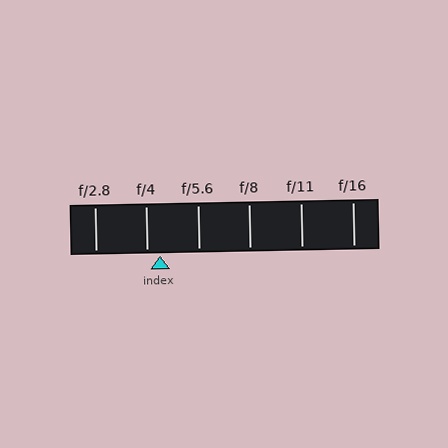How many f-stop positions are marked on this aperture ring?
There are 6 f-stop positions marked.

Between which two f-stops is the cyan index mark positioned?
The index mark is between f/4 and f/5.6.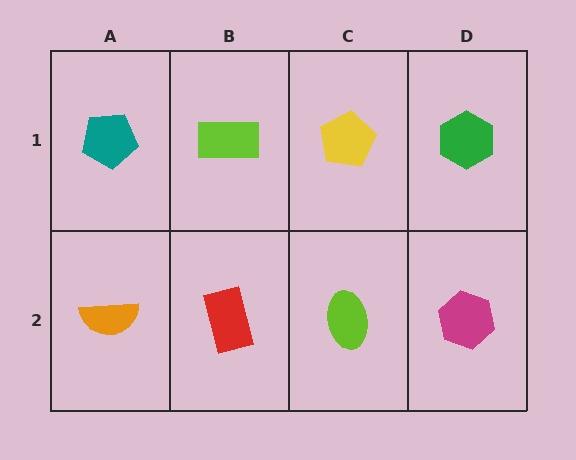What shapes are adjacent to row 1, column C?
A lime ellipse (row 2, column C), a lime rectangle (row 1, column B), a green hexagon (row 1, column D).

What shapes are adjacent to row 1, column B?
A red rectangle (row 2, column B), a teal pentagon (row 1, column A), a yellow pentagon (row 1, column C).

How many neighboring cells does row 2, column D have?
2.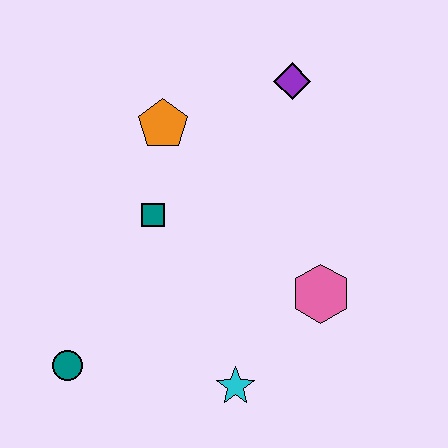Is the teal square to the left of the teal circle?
No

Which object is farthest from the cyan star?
The purple diamond is farthest from the cyan star.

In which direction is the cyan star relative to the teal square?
The cyan star is below the teal square.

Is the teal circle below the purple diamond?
Yes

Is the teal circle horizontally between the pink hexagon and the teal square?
No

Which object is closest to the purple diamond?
The orange pentagon is closest to the purple diamond.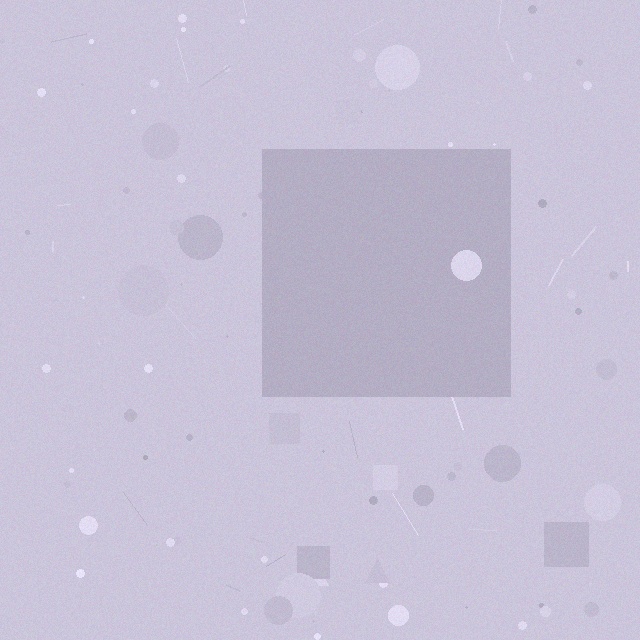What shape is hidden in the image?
A square is hidden in the image.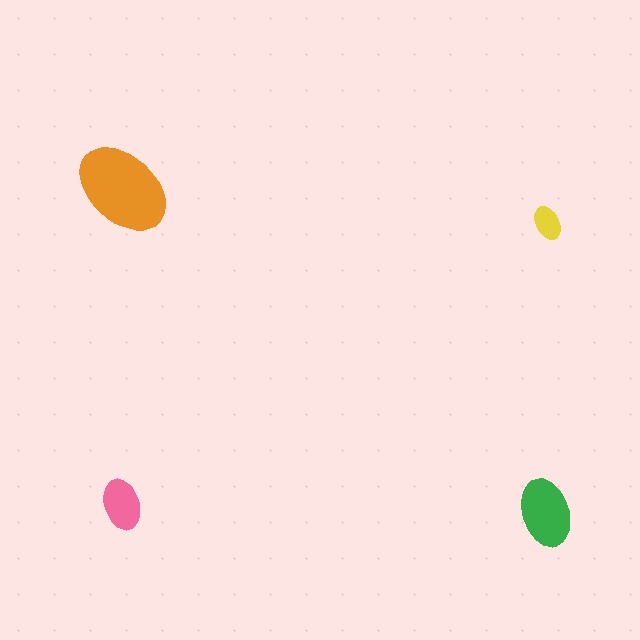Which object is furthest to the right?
The yellow ellipse is rightmost.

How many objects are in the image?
There are 4 objects in the image.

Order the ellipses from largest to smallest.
the orange one, the green one, the pink one, the yellow one.